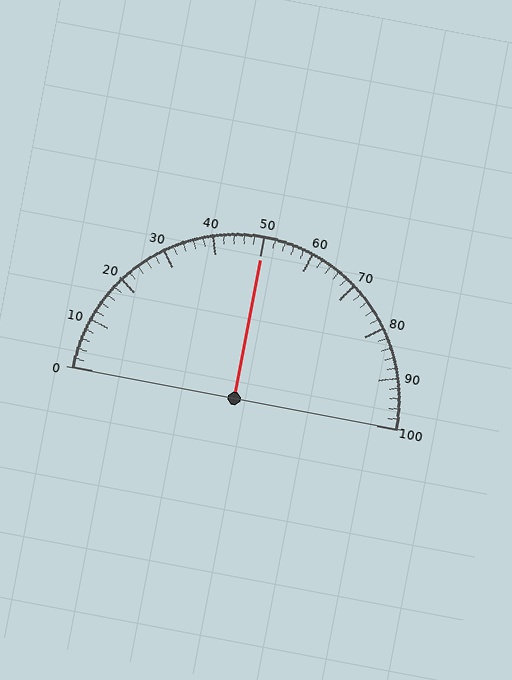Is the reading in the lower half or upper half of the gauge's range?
The reading is in the upper half of the range (0 to 100).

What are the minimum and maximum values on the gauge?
The gauge ranges from 0 to 100.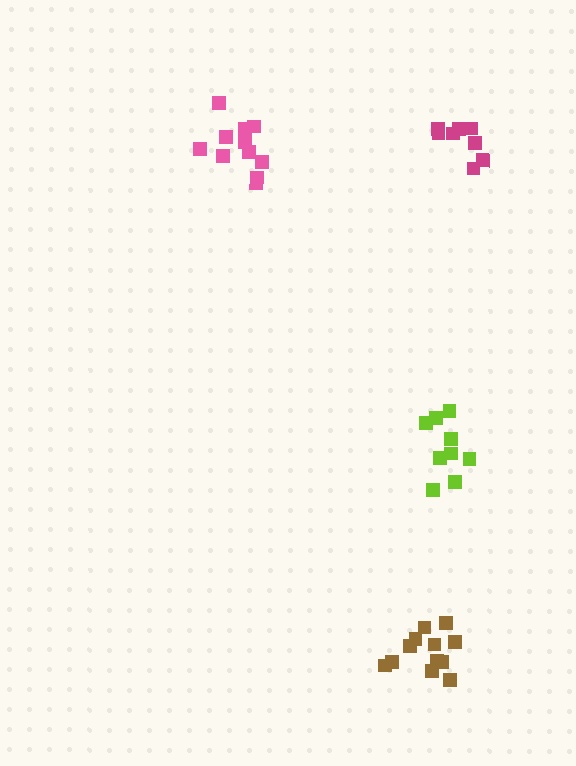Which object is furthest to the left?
The pink cluster is leftmost.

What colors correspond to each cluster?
The clusters are colored: lime, magenta, pink, brown.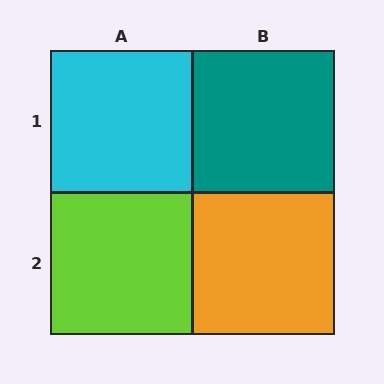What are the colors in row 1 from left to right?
Cyan, teal.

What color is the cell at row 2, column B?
Orange.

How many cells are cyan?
1 cell is cyan.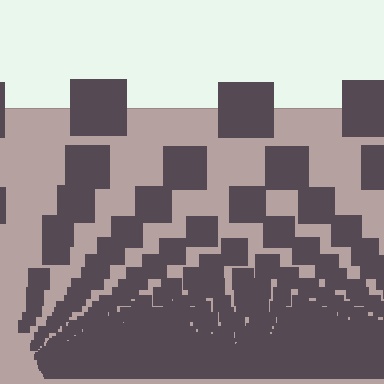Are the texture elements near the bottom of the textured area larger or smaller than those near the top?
Smaller. The gradient is inverted — elements near the bottom are smaller and denser.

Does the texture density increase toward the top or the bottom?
Density increases toward the bottom.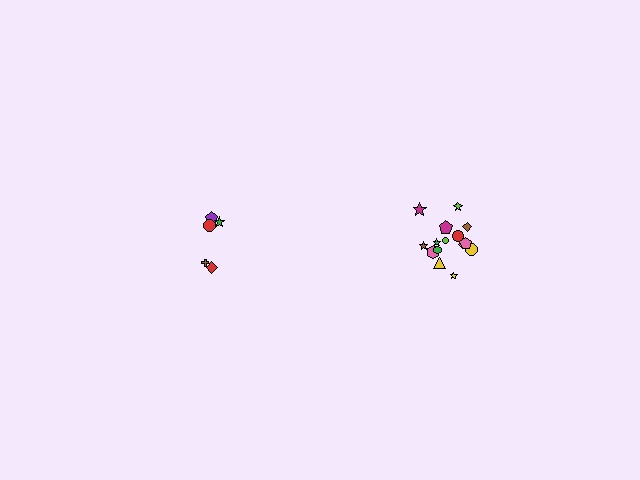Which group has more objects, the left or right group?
The right group.